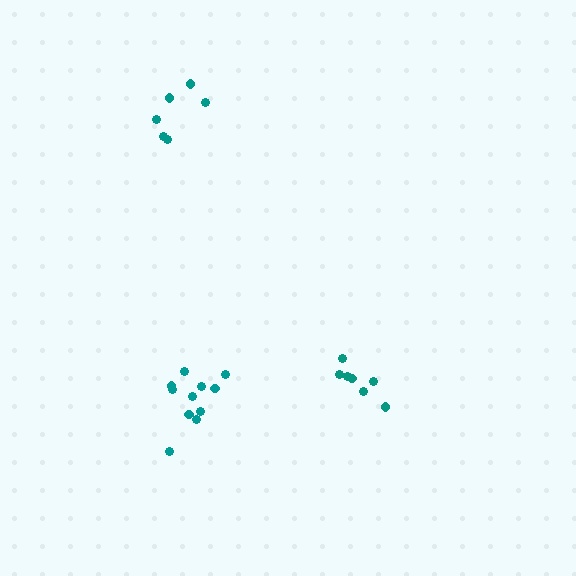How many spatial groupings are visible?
There are 3 spatial groupings.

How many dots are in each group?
Group 1: 11 dots, Group 2: 6 dots, Group 3: 7 dots (24 total).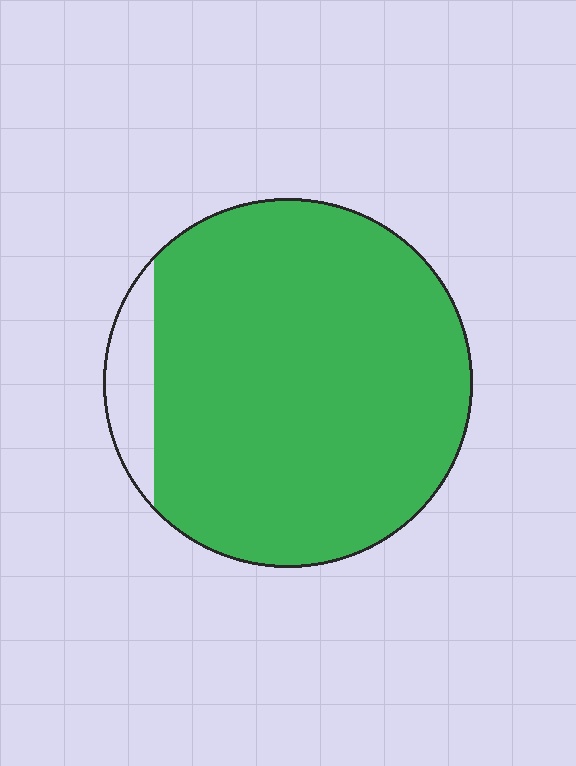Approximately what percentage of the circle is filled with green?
Approximately 90%.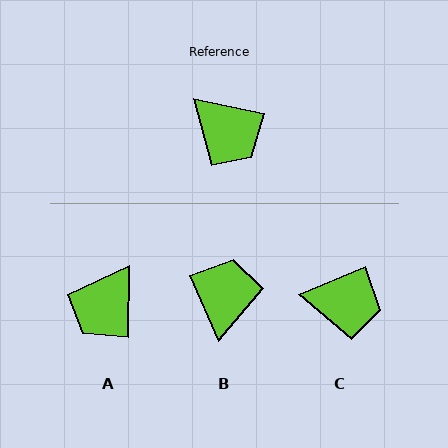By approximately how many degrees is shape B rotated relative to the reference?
Approximately 125 degrees counter-clockwise.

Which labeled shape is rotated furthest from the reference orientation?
B, about 125 degrees away.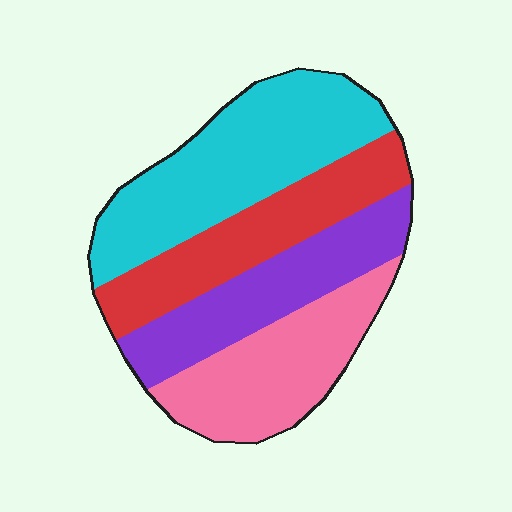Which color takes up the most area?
Cyan, at roughly 35%.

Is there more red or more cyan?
Cyan.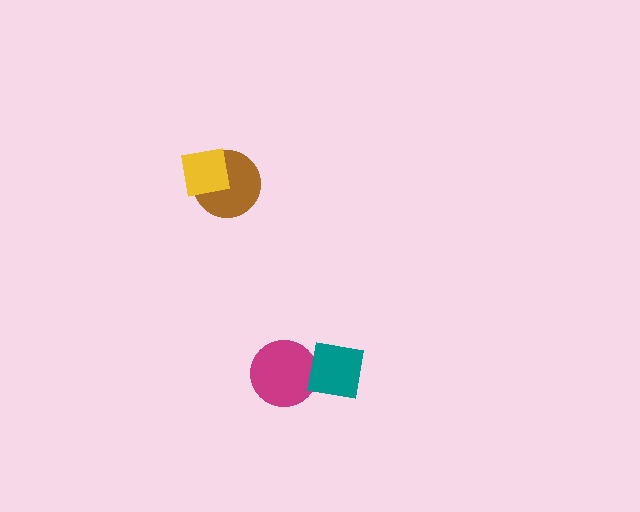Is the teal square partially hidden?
No, no other shape covers it.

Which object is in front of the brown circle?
The yellow square is in front of the brown circle.